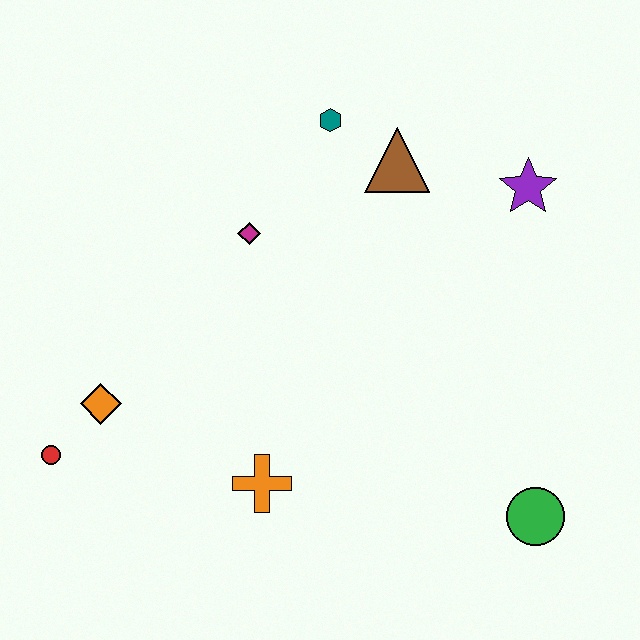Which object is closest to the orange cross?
The orange diamond is closest to the orange cross.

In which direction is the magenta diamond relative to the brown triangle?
The magenta diamond is to the left of the brown triangle.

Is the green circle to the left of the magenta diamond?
No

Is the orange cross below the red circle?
Yes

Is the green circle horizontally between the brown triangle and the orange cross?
No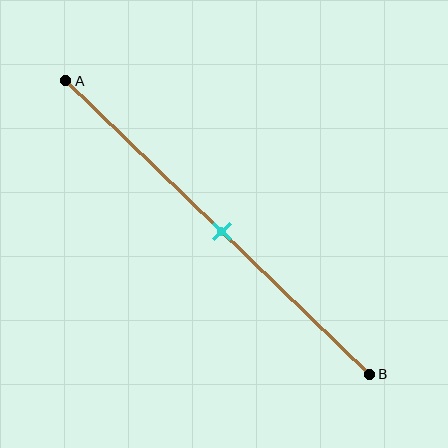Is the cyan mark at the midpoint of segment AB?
Yes, the mark is approximately at the midpoint.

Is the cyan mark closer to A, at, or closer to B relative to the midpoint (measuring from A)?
The cyan mark is approximately at the midpoint of segment AB.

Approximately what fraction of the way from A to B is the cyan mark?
The cyan mark is approximately 50% of the way from A to B.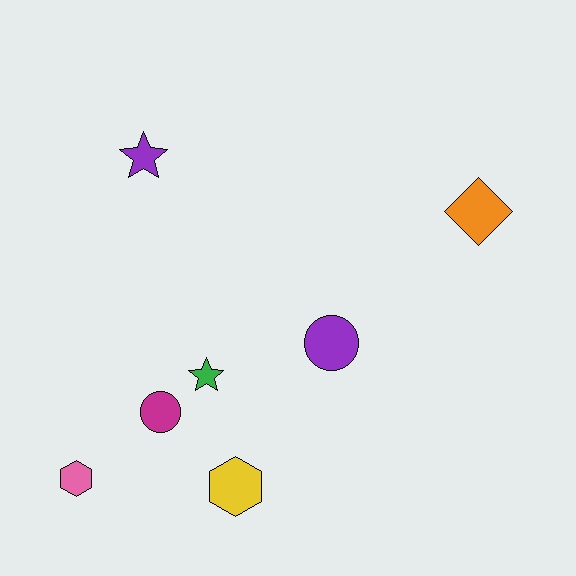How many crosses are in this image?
There are no crosses.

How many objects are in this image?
There are 7 objects.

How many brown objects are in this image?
There are no brown objects.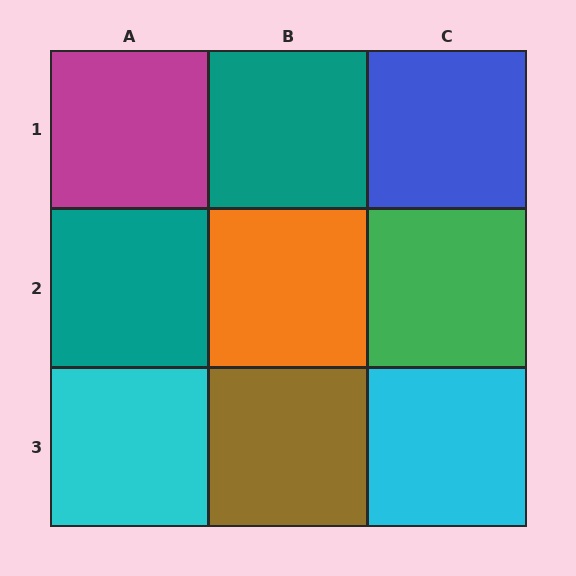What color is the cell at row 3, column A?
Cyan.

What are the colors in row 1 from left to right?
Magenta, teal, blue.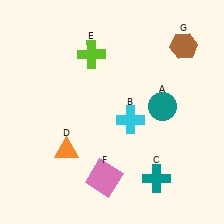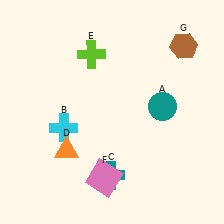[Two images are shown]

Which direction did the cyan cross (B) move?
The cyan cross (B) moved left.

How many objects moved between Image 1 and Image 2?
2 objects moved between the two images.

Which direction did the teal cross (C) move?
The teal cross (C) moved left.